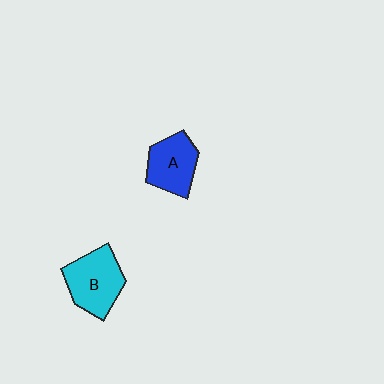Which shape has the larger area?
Shape B (cyan).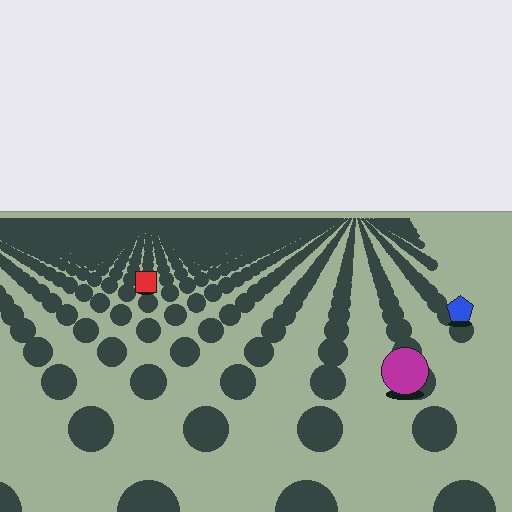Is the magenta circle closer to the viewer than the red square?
Yes. The magenta circle is closer — you can tell from the texture gradient: the ground texture is coarser near it.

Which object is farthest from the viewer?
The red square is farthest from the viewer. It appears smaller and the ground texture around it is denser.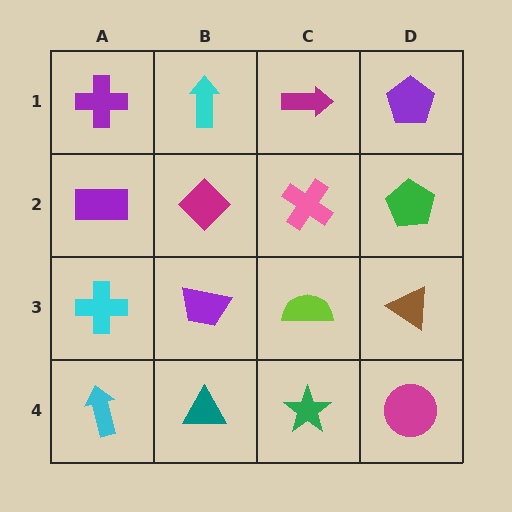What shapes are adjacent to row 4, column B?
A purple trapezoid (row 3, column B), a cyan arrow (row 4, column A), a green star (row 4, column C).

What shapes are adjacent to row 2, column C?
A magenta arrow (row 1, column C), a lime semicircle (row 3, column C), a magenta diamond (row 2, column B), a green pentagon (row 2, column D).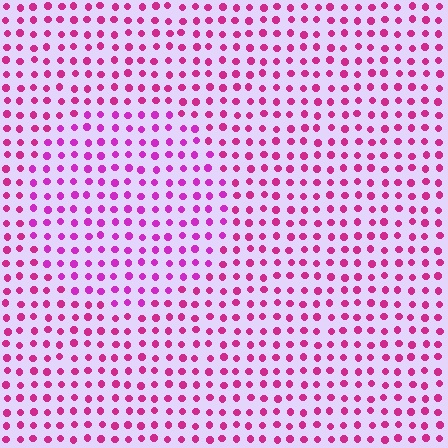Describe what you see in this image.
The image is filled with small magenta elements in a uniform arrangement. A circle-shaped region is visible where the elements are tinted to a slightly different hue, forming a subtle color boundary.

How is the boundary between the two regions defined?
The boundary is defined purely by a slight shift in hue (about 20 degrees). Spacing, size, and orientation are identical on both sides.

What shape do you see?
I see a circle.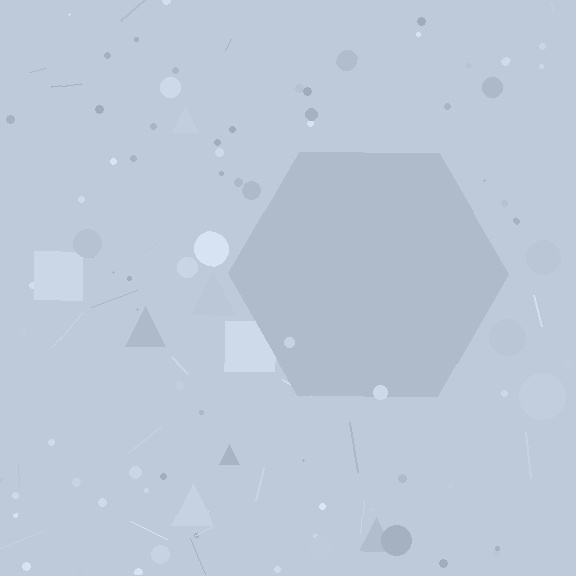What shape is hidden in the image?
A hexagon is hidden in the image.